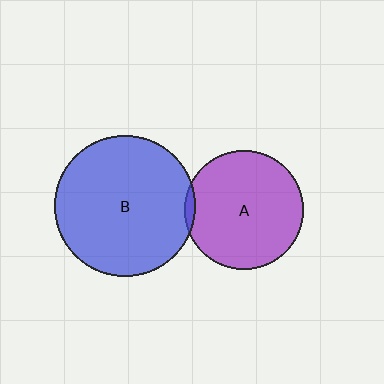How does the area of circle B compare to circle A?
Approximately 1.4 times.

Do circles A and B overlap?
Yes.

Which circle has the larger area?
Circle B (blue).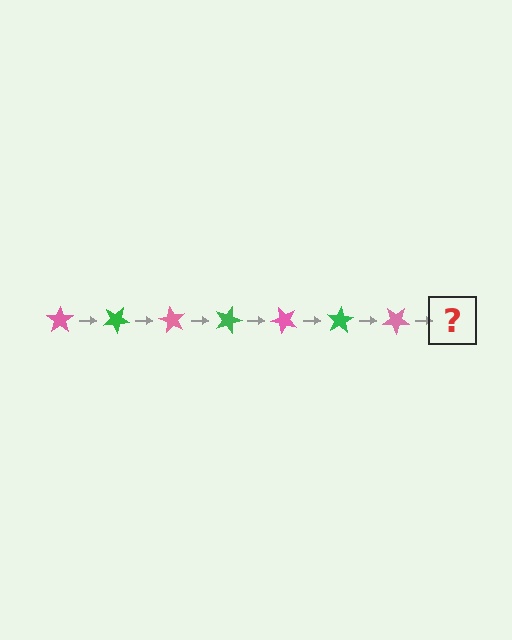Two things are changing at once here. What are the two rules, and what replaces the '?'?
The two rules are that it rotates 30 degrees each step and the color cycles through pink and green. The '?' should be a green star, rotated 210 degrees from the start.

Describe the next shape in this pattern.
It should be a green star, rotated 210 degrees from the start.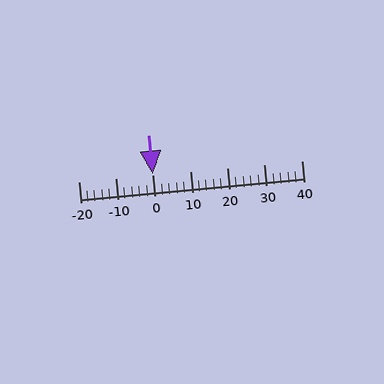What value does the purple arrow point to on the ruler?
The purple arrow points to approximately 0.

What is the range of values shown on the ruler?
The ruler shows values from -20 to 40.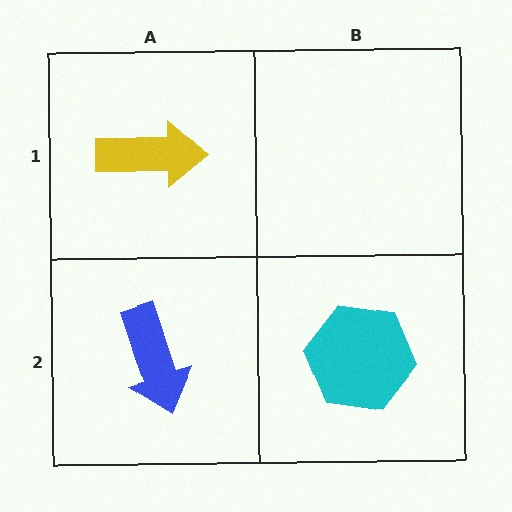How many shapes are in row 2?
2 shapes.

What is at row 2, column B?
A cyan hexagon.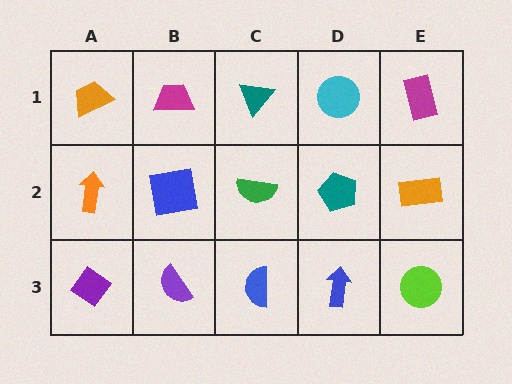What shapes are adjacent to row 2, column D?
A cyan circle (row 1, column D), a blue arrow (row 3, column D), a green semicircle (row 2, column C), an orange rectangle (row 2, column E).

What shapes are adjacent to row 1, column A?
An orange arrow (row 2, column A), a magenta trapezoid (row 1, column B).